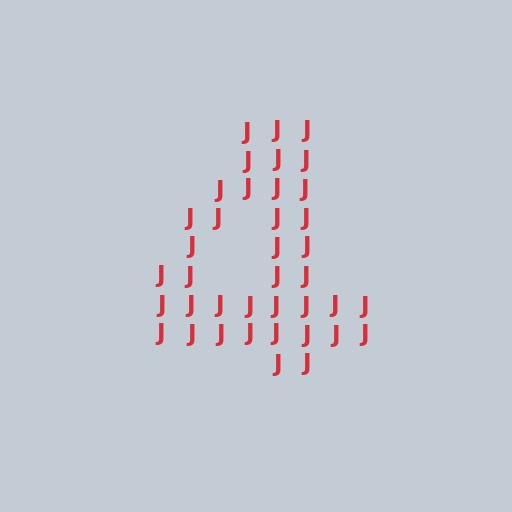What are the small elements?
The small elements are letter J's.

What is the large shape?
The large shape is the digit 4.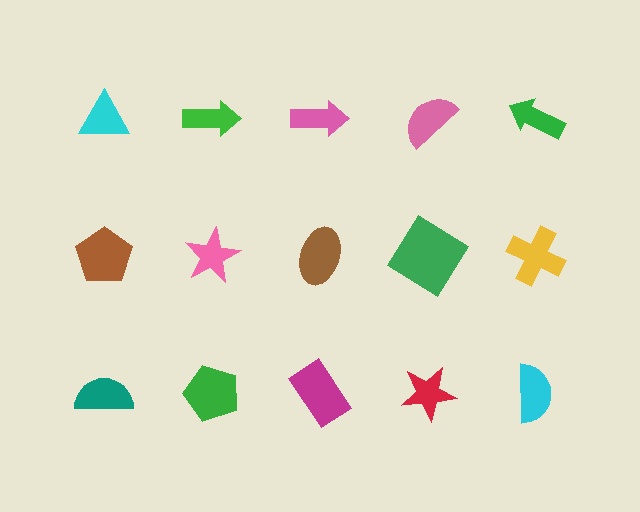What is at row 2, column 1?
A brown pentagon.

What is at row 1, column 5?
A green arrow.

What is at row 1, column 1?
A cyan triangle.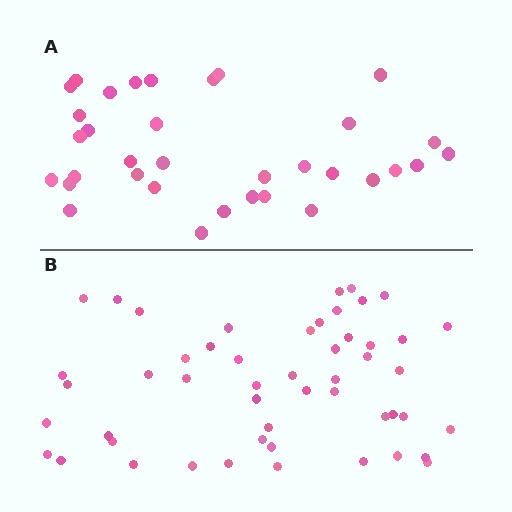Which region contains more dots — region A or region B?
Region B (the bottom region) has more dots.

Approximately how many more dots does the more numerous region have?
Region B has approximately 15 more dots than region A.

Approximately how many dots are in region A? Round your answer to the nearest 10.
About 30 dots. (The exact count is 34, which rounds to 30.)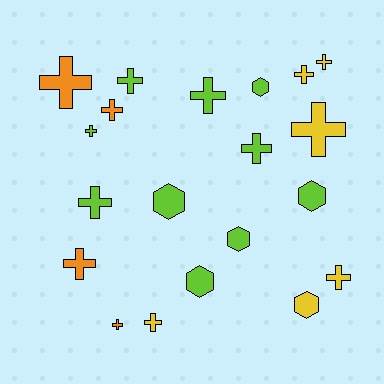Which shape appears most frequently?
Cross, with 14 objects.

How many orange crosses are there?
There are 4 orange crosses.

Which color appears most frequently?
Lime, with 10 objects.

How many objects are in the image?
There are 20 objects.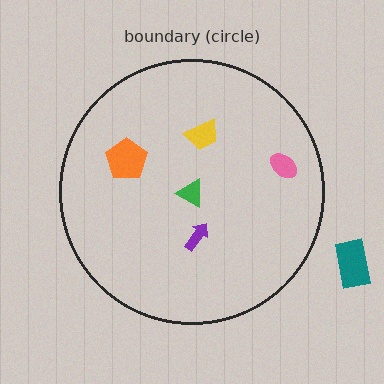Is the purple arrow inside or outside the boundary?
Inside.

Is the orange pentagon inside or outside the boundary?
Inside.